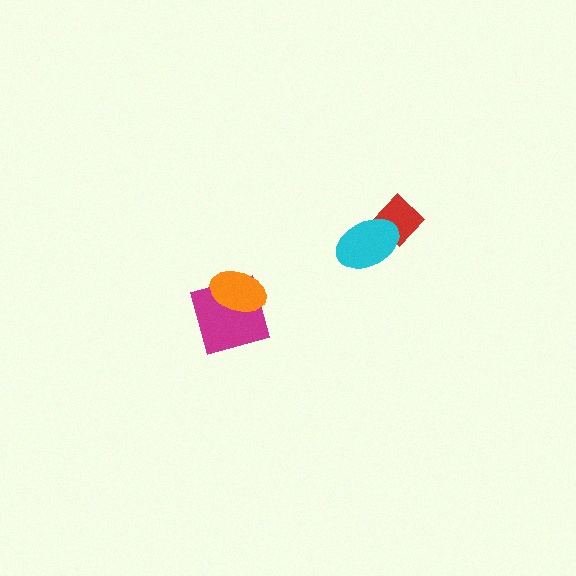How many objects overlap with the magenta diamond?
1 object overlaps with the magenta diamond.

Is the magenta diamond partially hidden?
Yes, it is partially covered by another shape.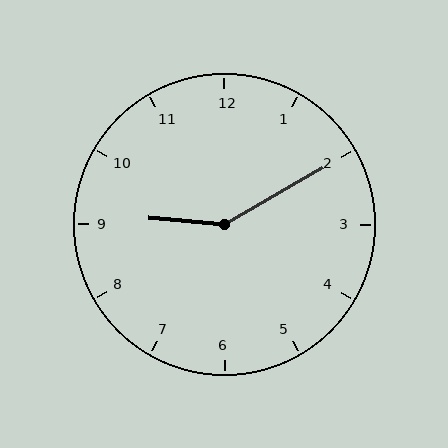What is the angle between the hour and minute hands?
Approximately 145 degrees.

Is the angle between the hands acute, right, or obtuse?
It is obtuse.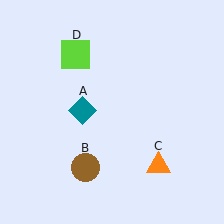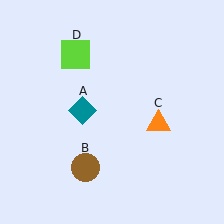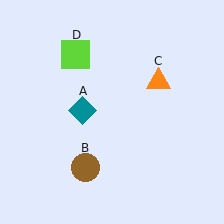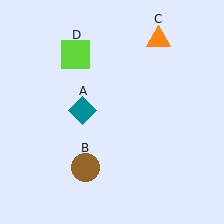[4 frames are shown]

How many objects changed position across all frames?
1 object changed position: orange triangle (object C).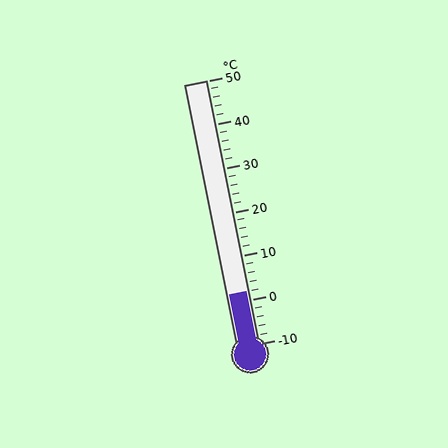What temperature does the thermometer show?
The thermometer shows approximately 2°C.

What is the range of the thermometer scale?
The thermometer scale ranges from -10°C to 50°C.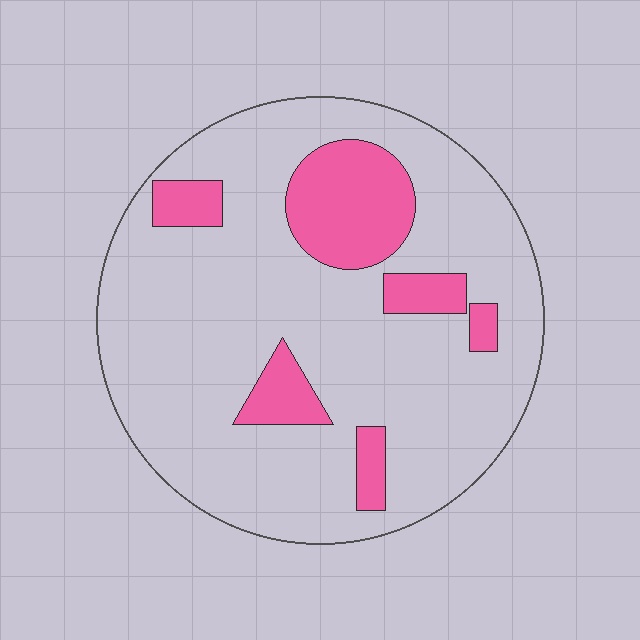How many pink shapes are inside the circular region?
6.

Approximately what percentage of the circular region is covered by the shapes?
Approximately 20%.